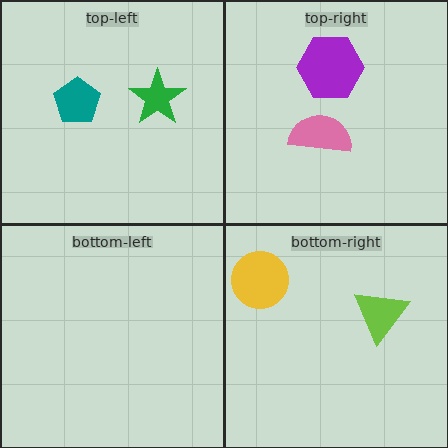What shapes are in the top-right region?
The pink semicircle, the purple hexagon.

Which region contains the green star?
The top-left region.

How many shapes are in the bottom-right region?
2.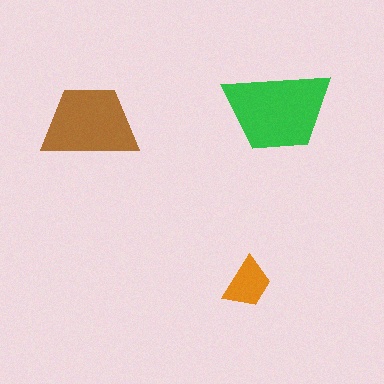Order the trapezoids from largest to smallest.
the green one, the brown one, the orange one.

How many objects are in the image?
There are 3 objects in the image.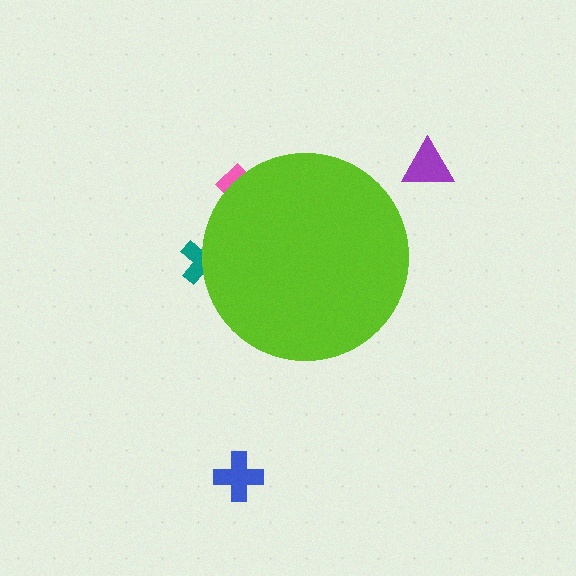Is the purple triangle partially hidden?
No, the purple triangle is fully visible.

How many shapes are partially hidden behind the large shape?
2 shapes are partially hidden.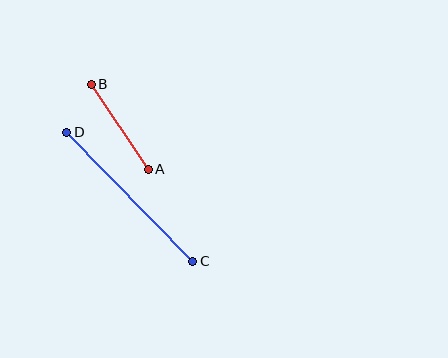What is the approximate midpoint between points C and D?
The midpoint is at approximately (130, 197) pixels.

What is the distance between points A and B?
The distance is approximately 102 pixels.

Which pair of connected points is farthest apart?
Points C and D are farthest apart.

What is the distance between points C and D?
The distance is approximately 181 pixels.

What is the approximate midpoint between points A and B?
The midpoint is at approximately (120, 127) pixels.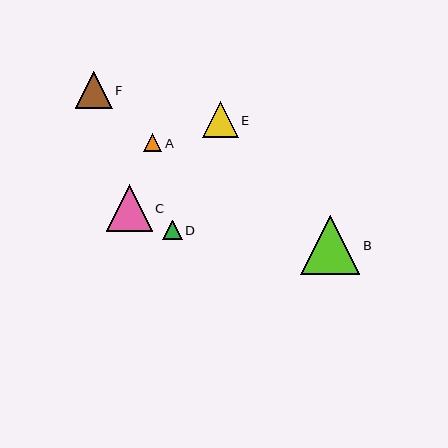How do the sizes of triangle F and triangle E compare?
Triangle F and triangle E are approximately the same size.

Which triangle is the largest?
Triangle B is the largest with a size of approximately 59 pixels.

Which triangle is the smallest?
Triangle A is the smallest with a size of approximately 18 pixels.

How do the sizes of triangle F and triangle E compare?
Triangle F and triangle E are approximately the same size.